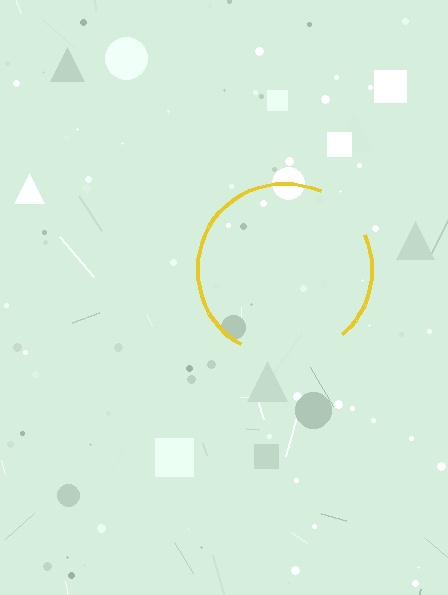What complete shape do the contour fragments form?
The contour fragments form a circle.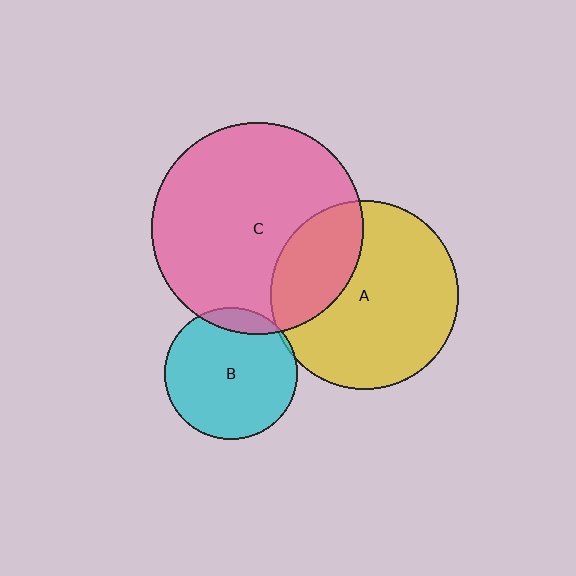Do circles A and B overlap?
Yes.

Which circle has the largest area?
Circle C (pink).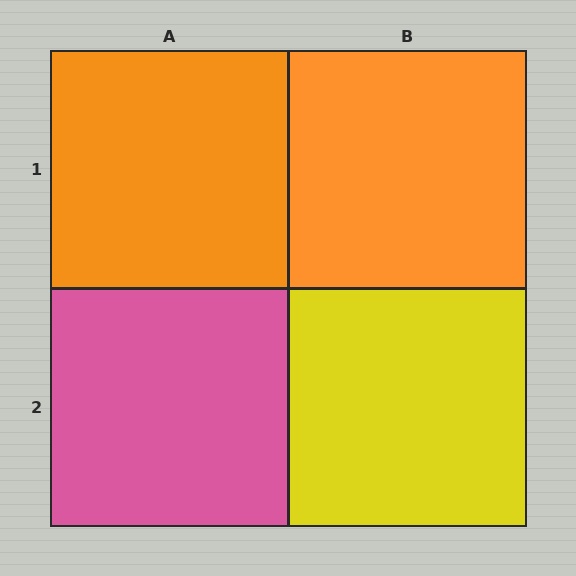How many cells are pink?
1 cell is pink.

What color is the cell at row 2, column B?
Yellow.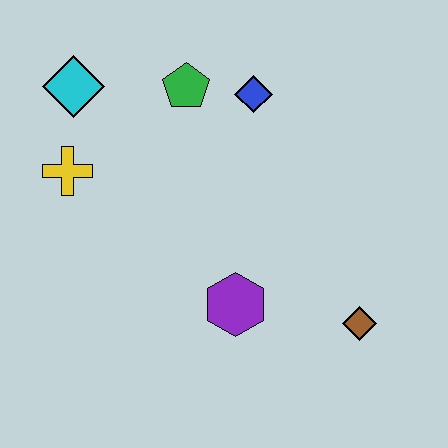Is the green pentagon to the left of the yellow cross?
No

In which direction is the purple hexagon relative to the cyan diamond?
The purple hexagon is below the cyan diamond.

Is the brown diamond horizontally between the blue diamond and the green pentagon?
No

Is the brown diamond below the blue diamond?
Yes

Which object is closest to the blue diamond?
The green pentagon is closest to the blue diamond.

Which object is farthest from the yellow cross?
The brown diamond is farthest from the yellow cross.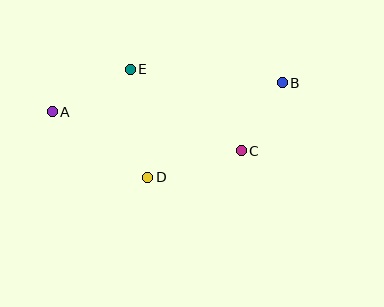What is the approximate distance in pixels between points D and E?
The distance between D and E is approximately 110 pixels.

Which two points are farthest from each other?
Points A and B are farthest from each other.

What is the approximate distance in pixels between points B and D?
The distance between B and D is approximately 164 pixels.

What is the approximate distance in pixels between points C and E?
The distance between C and E is approximately 138 pixels.